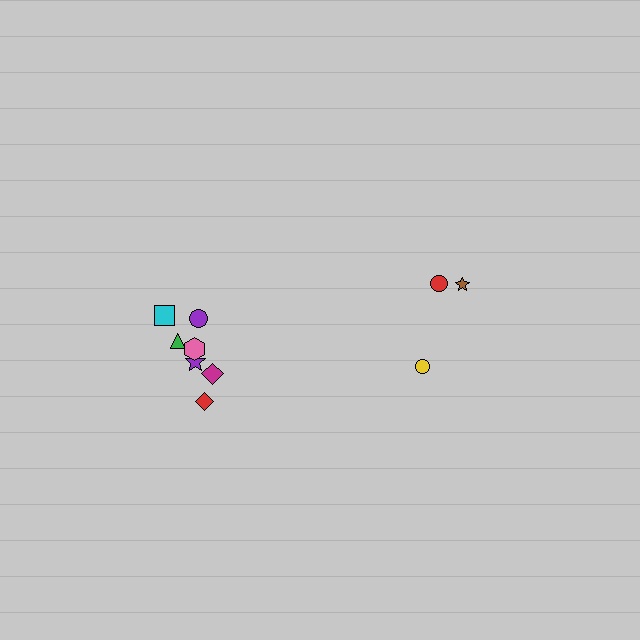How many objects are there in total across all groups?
There are 10 objects.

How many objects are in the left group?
There are 7 objects.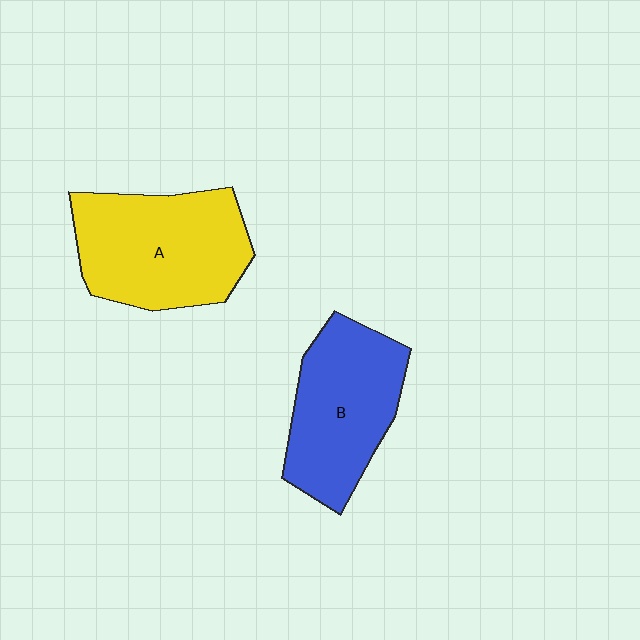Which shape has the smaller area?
Shape B (blue).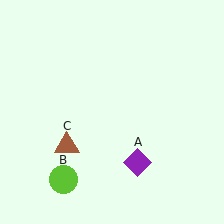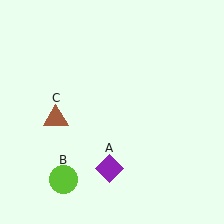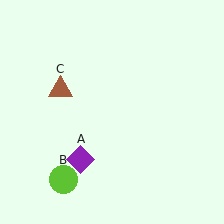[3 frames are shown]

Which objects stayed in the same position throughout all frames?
Lime circle (object B) remained stationary.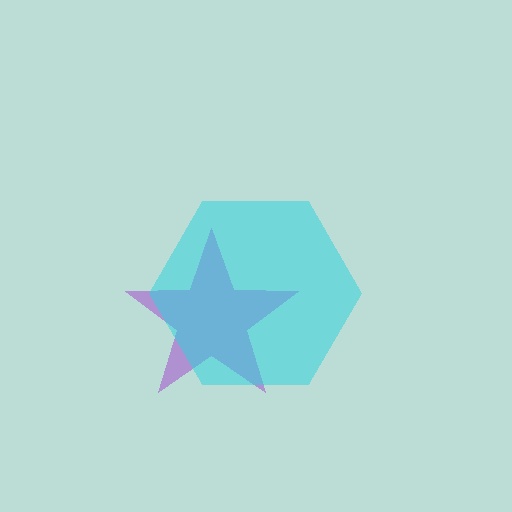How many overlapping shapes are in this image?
There are 2 overlapping shapes in the image.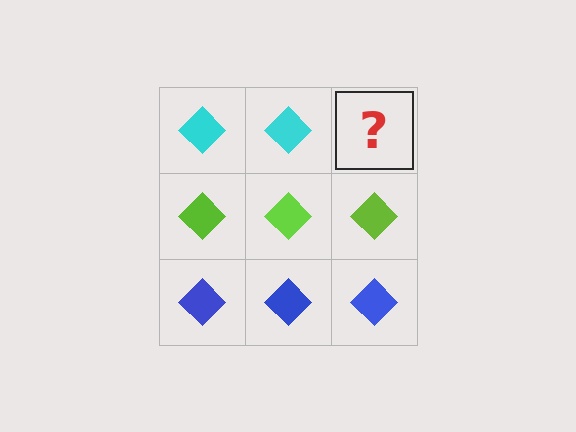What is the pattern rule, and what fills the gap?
The rule is that each row has a consistent color. The gap should be filled with a cyan diamond.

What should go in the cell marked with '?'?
The missing cell should contain a cyan diamond.